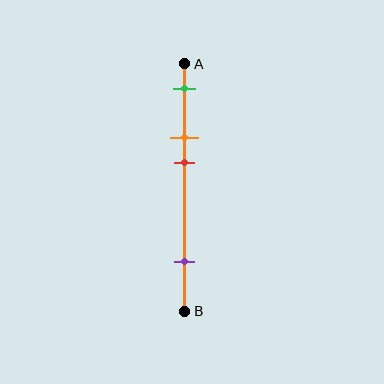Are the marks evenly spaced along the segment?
No, the marks are not evenly spaced.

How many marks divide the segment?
There are 4 marks dividing the segment.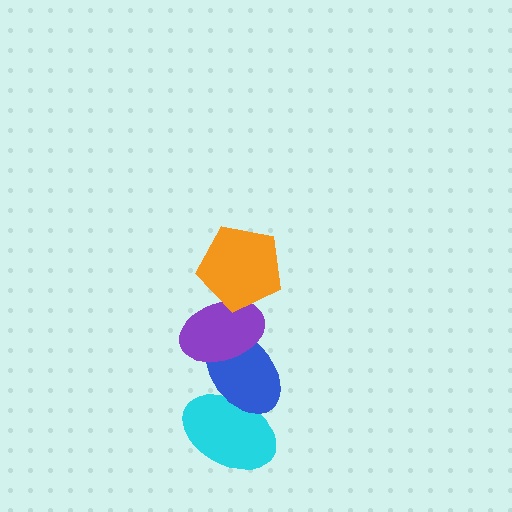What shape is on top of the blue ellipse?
The purple ellipse is on top of the blue ellipse.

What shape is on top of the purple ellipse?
The orange pentagon is on top of the purple ellipse.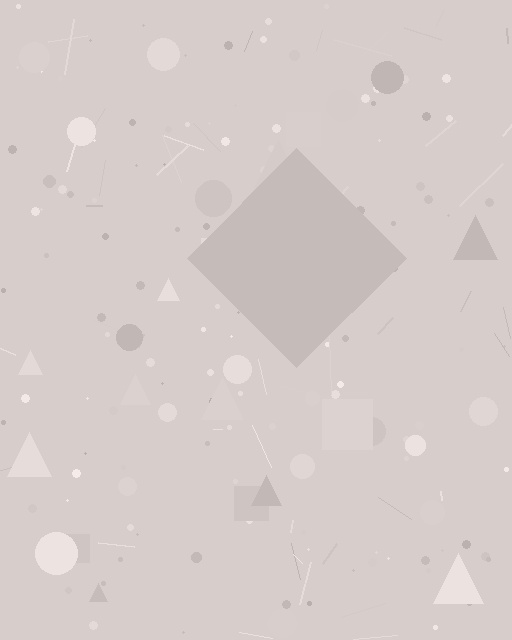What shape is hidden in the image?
A diamond is hidden in the image.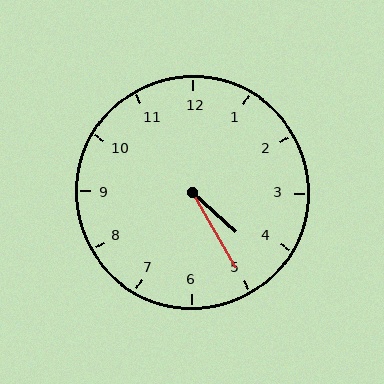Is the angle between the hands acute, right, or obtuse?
It is acute.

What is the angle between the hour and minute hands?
Approximately 18 degrees.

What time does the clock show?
4:25.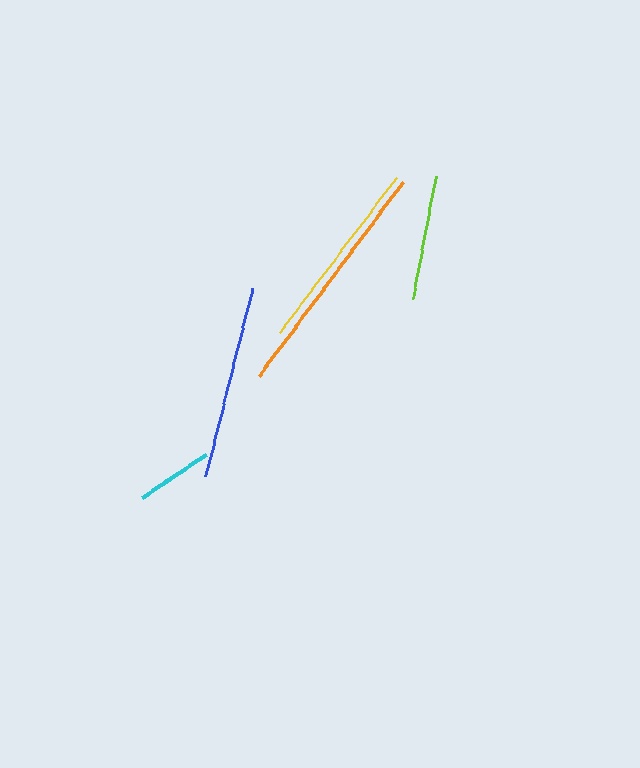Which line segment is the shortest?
The cyan line is the shortest at approximately 77 pixels.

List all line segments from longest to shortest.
From longest to shortest: orange, yellow, blue, lime, cyan.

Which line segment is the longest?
The orange line is the longest at approximately 242 pixels.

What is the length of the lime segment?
The lime segment is approximately 125 pixels long.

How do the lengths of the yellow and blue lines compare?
The yellow and blue lines are approximately the same length.